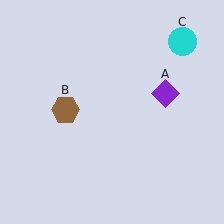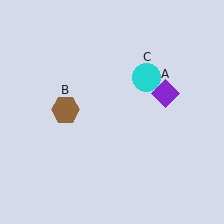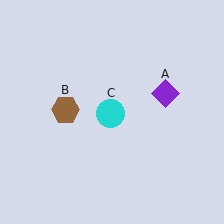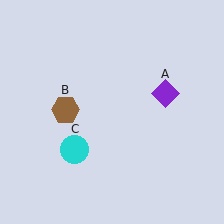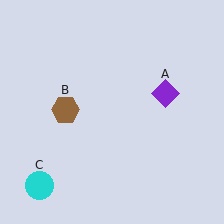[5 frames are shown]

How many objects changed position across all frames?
1 object changed position: cyan circle (object C).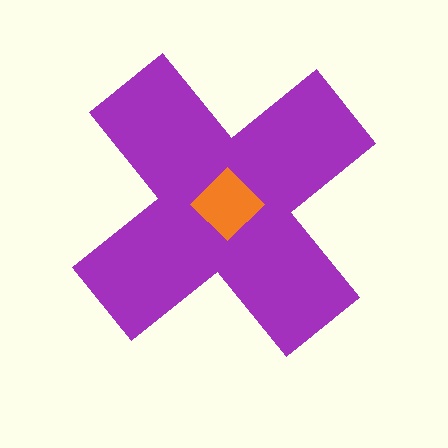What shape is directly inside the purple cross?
The orange diamond.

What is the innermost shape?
The orange diamond.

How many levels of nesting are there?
2.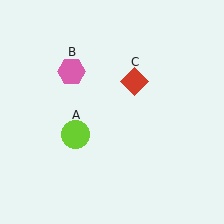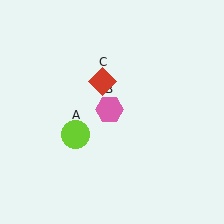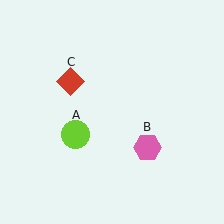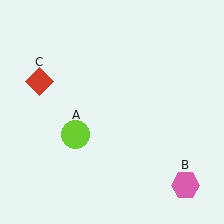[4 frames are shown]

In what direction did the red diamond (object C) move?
The red diamond (object C) moved left.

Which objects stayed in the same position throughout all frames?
Lime circle (object A) remained stationary.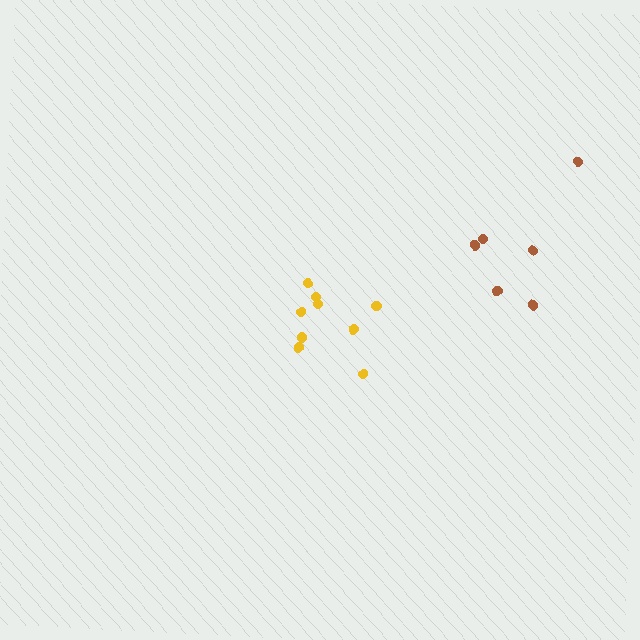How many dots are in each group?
Group 1: 6 dots, Group 2: 9 dots (15 total).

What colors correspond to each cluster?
The clusters are colored: brown, yellow.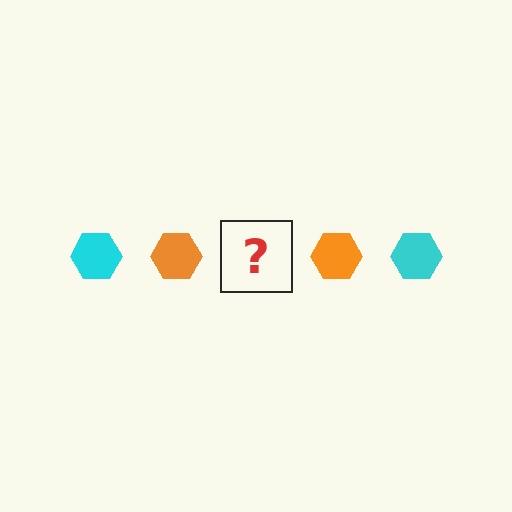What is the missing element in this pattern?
The missing element is a cyan hexagon.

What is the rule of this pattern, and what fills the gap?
The rule is that the pattern cycles through cyan, orange hexagons. The gap should be filled with a cyan hexagon.